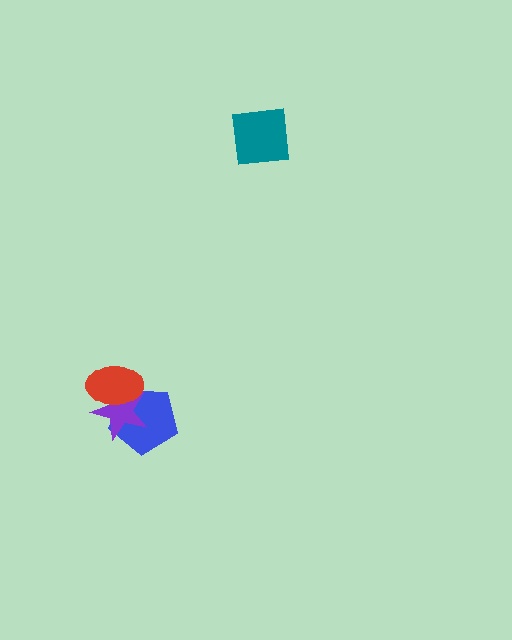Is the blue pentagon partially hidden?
Yes, it is partially covered by another shape.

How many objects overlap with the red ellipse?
2 objects overlap with the red ellipse.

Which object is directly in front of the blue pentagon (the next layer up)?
The purple star is directly in front of the blue pentagon.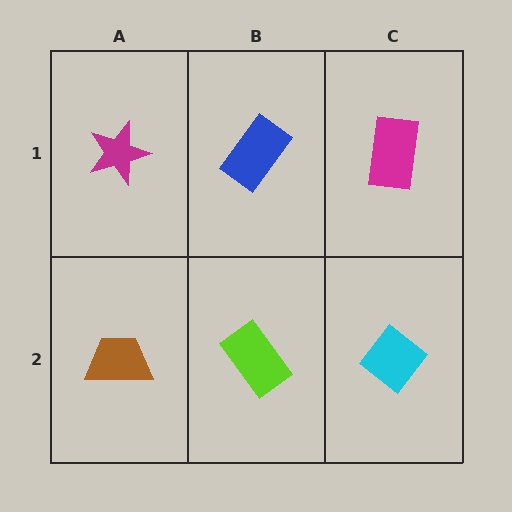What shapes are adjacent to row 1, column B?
A lime rectangle (row 2, column B), a magenta star (row 1, column A), a magenta rectangle (row 1, column C).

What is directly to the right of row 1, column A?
A blue rectangle.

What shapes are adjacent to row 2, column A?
A magenta star (row 1, column A), a lime rectangle (row 2, column B).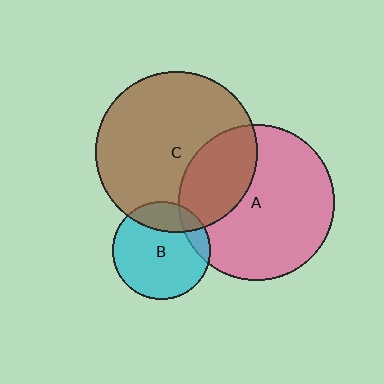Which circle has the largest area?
Circle C (brown).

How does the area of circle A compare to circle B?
Approximately 2.5 times.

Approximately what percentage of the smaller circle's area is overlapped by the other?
Approximately 20%.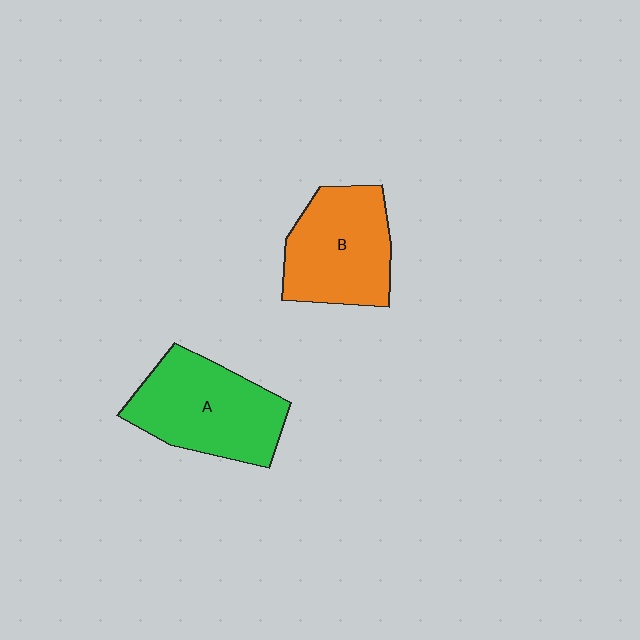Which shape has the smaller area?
Shape B (orange).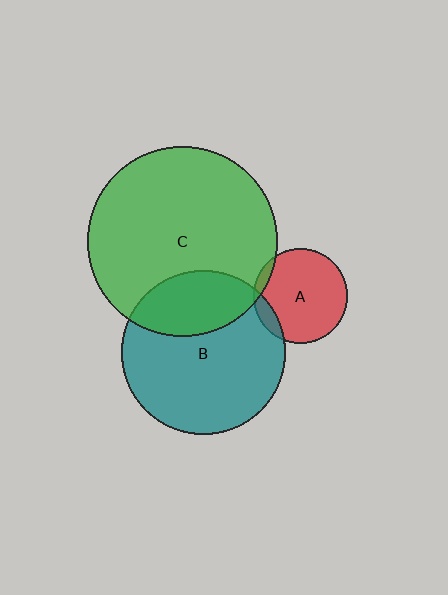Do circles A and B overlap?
Yes.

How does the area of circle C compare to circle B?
Approximately 1.3 times.